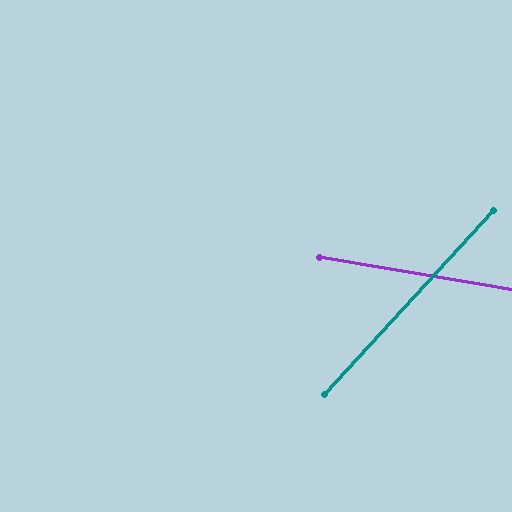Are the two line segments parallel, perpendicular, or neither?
Neither parallel nor perpendicular — they differ by about 57°.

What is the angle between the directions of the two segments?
Approximately 57 degrees.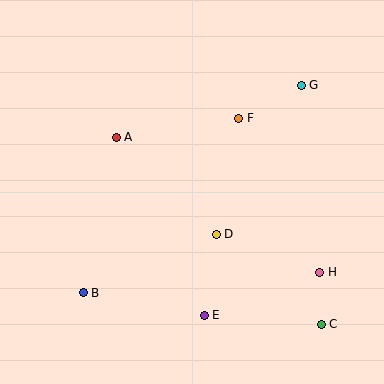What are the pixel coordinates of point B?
Point B is at (83, 293).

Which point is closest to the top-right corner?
Point G is closest to the top-right corner.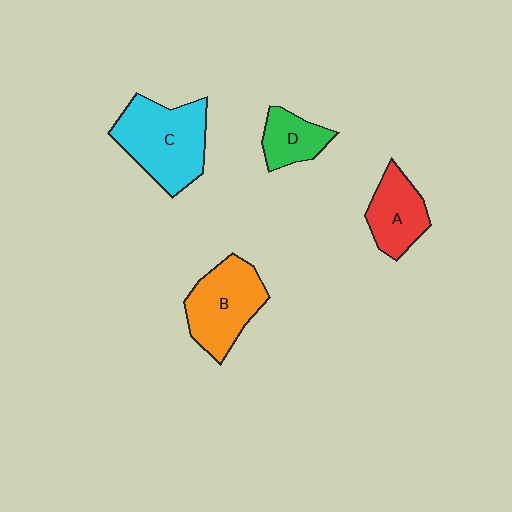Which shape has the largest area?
Shape C (cyan).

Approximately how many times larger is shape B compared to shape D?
Approximately 1.8 times.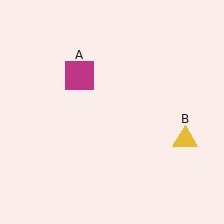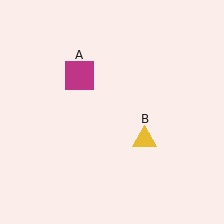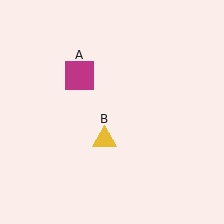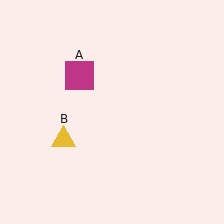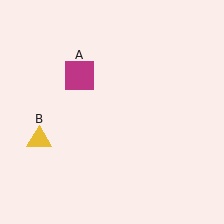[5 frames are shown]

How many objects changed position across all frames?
1 object changed position: yellow triangle (object B).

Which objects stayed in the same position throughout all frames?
Magenta square (object A) remained stationary.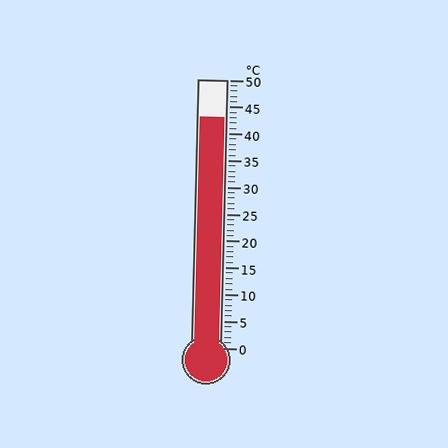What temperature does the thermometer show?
The thermometer shows approximately 43°C.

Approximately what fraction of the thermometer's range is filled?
The thermometer is filled to approximately 85% of its range.